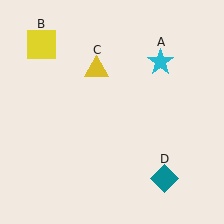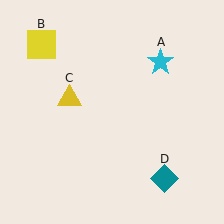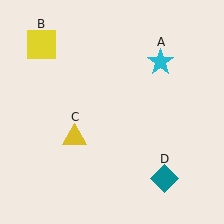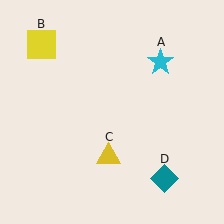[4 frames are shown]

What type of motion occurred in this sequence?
The yellow triangle (object C) rotated counterclockwise around the center of the scene.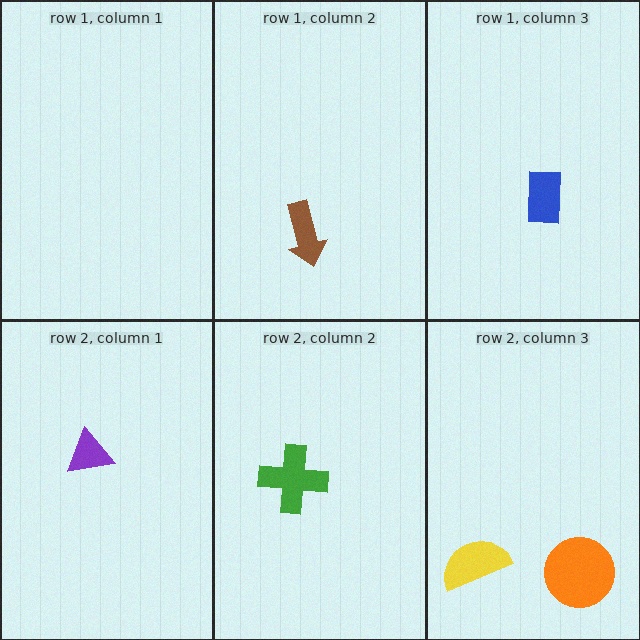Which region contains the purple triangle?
The row 2, column 1 region.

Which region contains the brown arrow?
The row 1, column 2 region.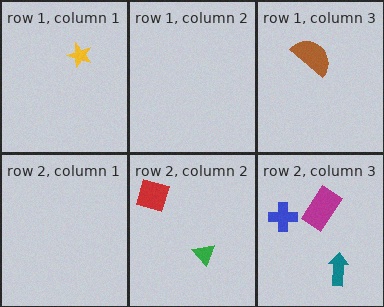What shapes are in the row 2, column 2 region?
The red diamond, the green triangle.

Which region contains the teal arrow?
The row 2, column 3 region.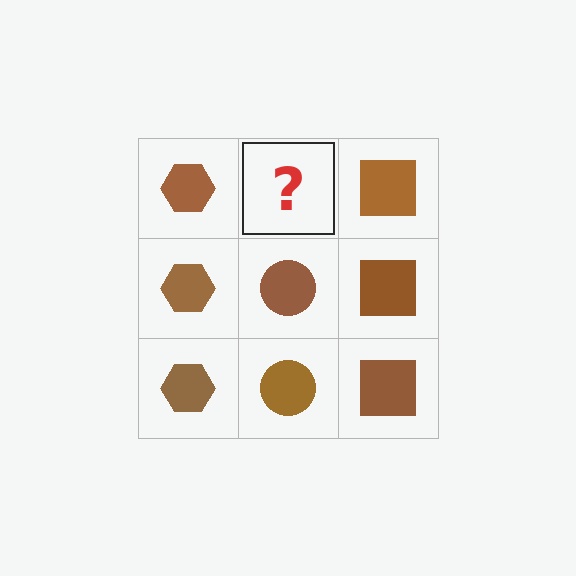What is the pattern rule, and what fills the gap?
The rule is that each column has a consistent shape. The gap should be filled with a brown circle.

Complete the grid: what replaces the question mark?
The question mark should be replaced with a brown circle.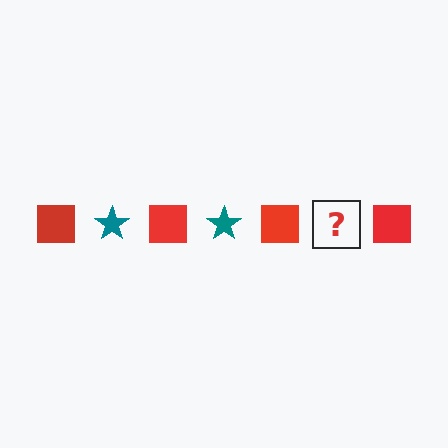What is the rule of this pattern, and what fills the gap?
The rule is that the pattern alternates between red square and teal star. The gap should be filled with a teal star.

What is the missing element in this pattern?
The missing element is a teal star.